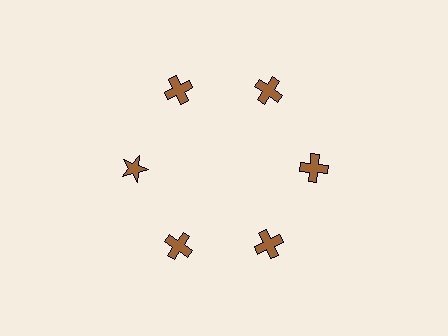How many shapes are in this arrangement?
There are 6 shapes arranged in a ring pattern.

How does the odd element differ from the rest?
It has a different shape: star instead of cross.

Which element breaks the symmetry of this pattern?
The brown star at roughly the 9 o'clock position breaks the symmetry. All other shapes are brown crosses.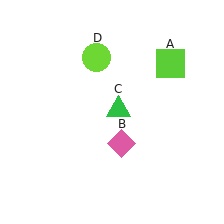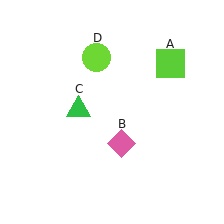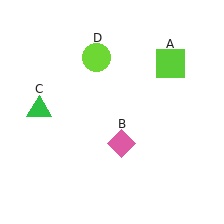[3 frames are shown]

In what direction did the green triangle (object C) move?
The green triangle (object C) moved left.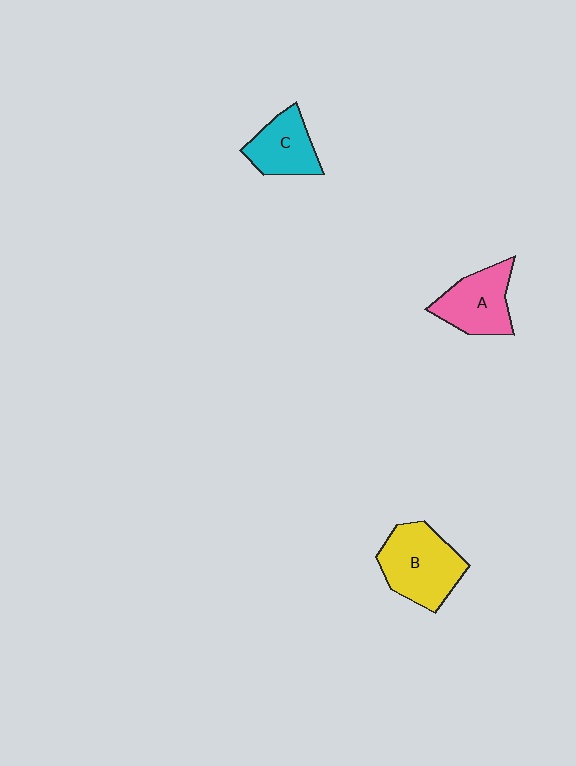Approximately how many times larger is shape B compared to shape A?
Approximately 1.3 times.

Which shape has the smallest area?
Shape C (cyan).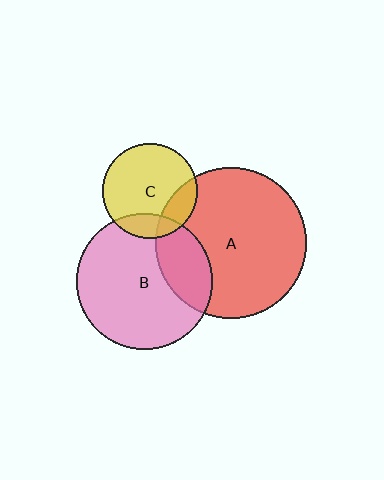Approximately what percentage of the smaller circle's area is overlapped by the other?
Approximately 20%.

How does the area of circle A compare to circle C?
Approximately 2.5 times.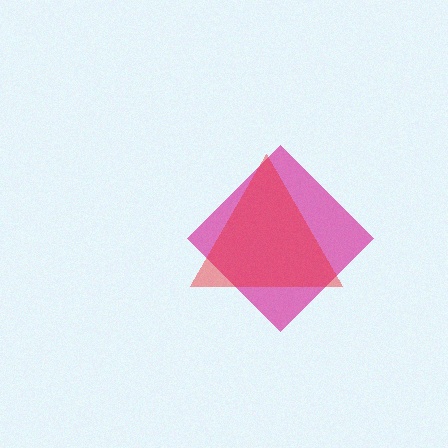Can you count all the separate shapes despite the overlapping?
Yes, there are 2 separate shapes.